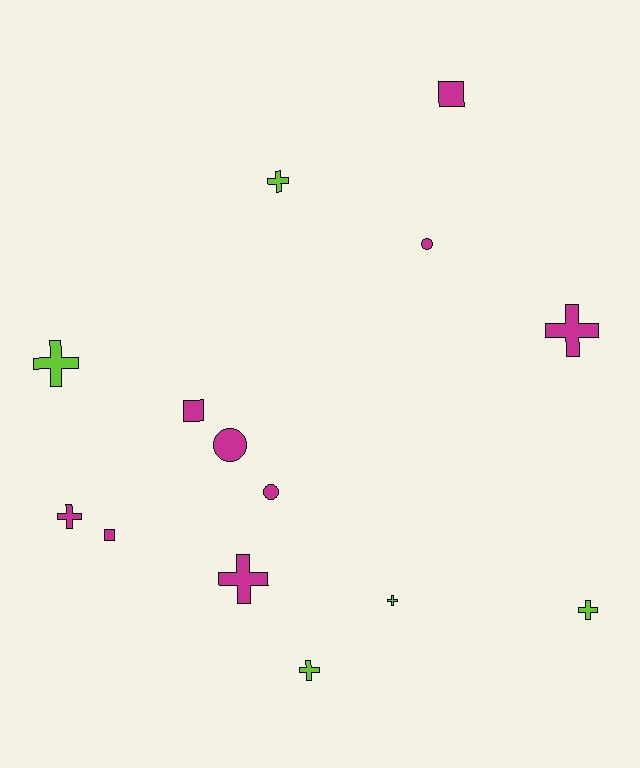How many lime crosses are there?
There are 5 lime crosses.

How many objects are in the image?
There are 14 objects.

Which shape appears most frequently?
Cross, with 8 objects.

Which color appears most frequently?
Magenta, with 9 objects.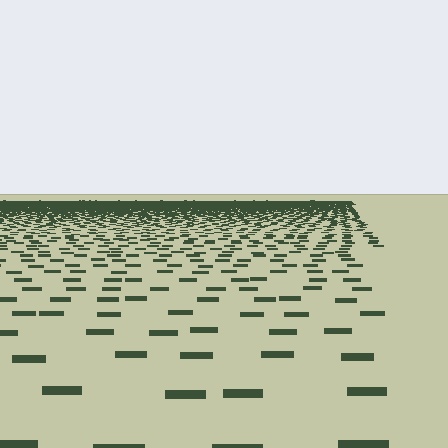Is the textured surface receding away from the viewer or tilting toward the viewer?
The surface is receding away from the viewer. Texture elements get smaller and denser toward the top.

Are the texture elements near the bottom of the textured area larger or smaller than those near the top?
Larger. Near the bottom, elements are closer to the viewer and appear at a bigger on-screen size.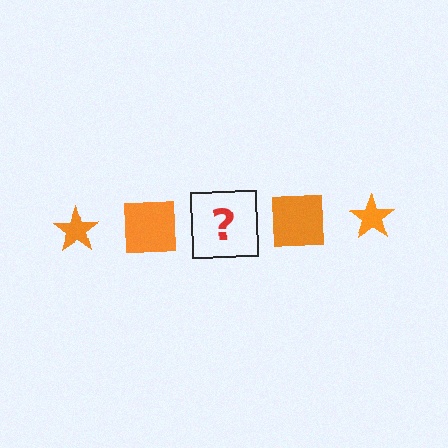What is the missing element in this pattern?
The missing element is an orange star.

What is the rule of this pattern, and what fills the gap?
The rule is that the pattern cycles through star, square shapes in orange. The gap should be filled with an orange star.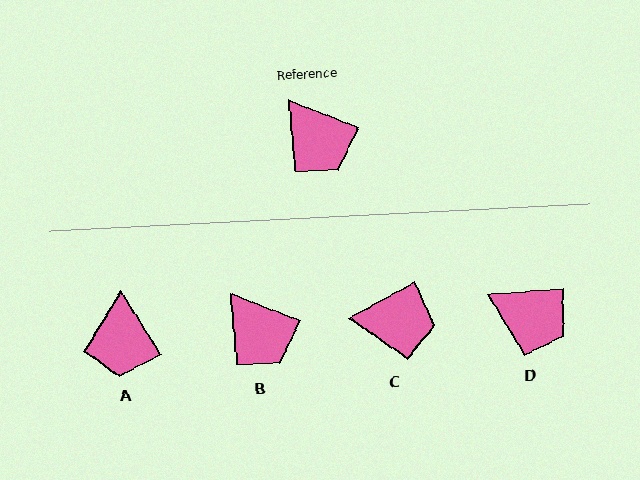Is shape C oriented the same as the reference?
No, it is off by about 50 degrees.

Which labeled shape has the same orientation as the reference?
B.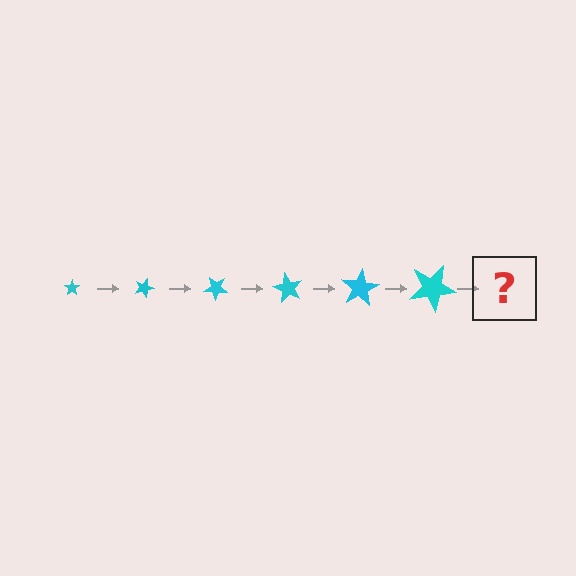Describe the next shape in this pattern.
It should be a star, larger than the previous one and rotated 120 degrees from the start.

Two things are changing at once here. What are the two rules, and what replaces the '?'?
The two rules are that the star grows larger each step and it rotates 20 degrees each step. The '?' should be a star, larger than the previous one and rotated 120 degrees from the start.